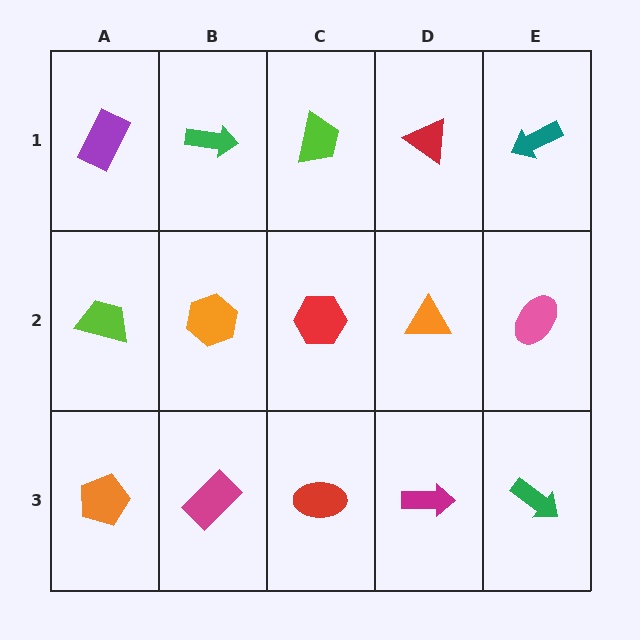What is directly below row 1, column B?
An orange hexagon.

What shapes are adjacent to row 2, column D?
A red triangle (row 1, column D), a magenta arrow (row 3, column D), a red hexagon (row 2, column C), a pink ellipse (row 2, column E).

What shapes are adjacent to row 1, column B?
An orange hexagon (row 2, column B), a purple rectangle (row 1, column A), a lime trapezoid (row 1, column C).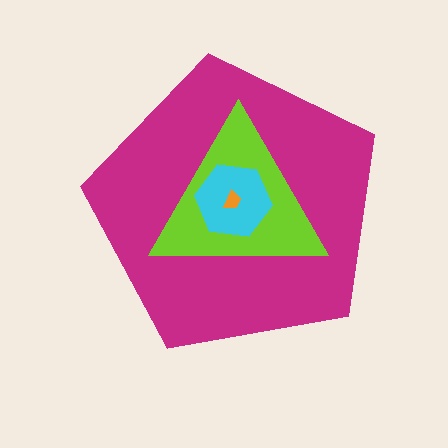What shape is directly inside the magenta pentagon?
The lime triangle.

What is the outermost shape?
The magenta pentagon.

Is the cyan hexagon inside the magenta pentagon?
Yes.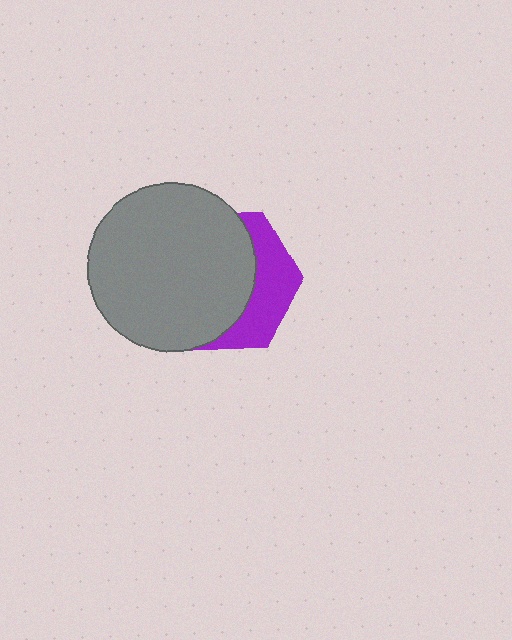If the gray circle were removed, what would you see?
You would see the complete purple hexagon.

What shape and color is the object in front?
The object in front is a gray circle.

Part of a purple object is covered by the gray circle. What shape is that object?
It is a hexagon.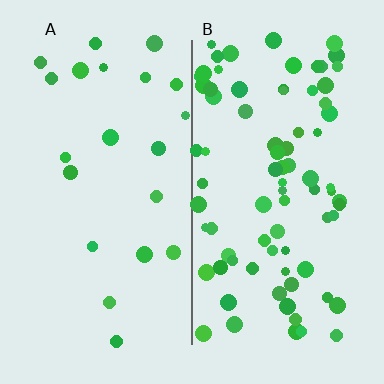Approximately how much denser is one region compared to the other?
Approximately 3.8× — region B over region A.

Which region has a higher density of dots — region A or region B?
B (the right).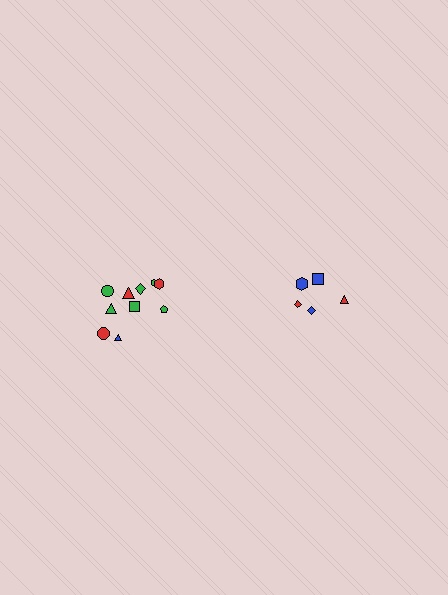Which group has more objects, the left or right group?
The left group.